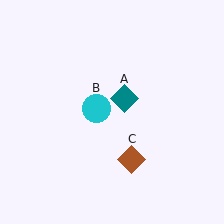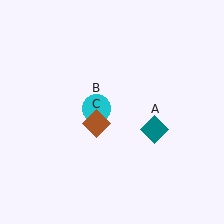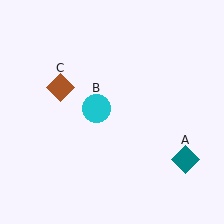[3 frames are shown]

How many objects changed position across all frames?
2 objects changed position: teal diamond (object A), brown diamond (object C).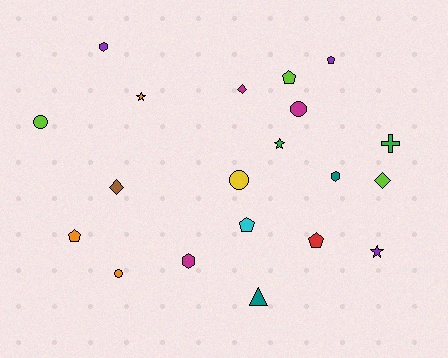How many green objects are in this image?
There are 2 green objects.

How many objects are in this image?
There are 20 objects.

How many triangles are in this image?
There is 1 triangle.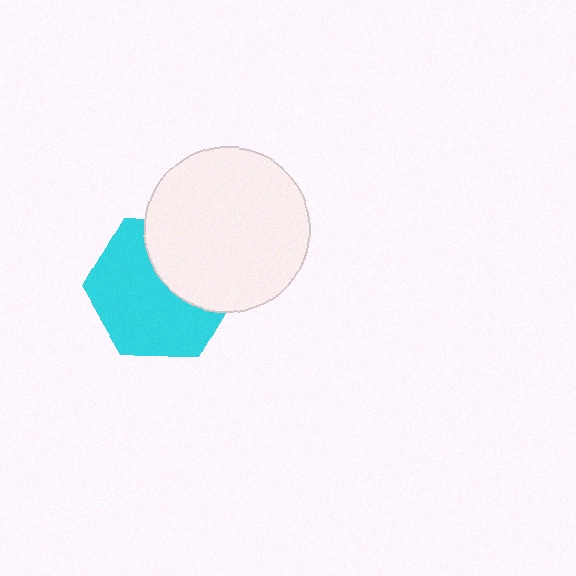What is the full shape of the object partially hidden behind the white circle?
The partially hidden object is a cyan hexagon.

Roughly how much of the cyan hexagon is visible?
About half of it is visible (roughly 63%).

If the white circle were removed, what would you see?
You would see the complete cyan hexagon.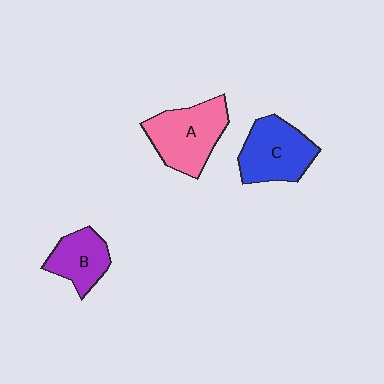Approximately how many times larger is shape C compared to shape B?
Approximately 1.4 times.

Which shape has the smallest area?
Shape B (purple).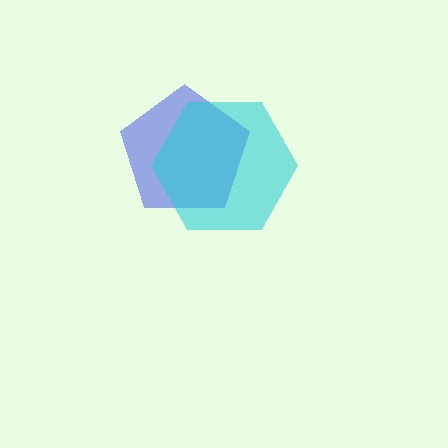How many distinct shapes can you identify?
There are 2 distinct shapes: a blue pentagon, a cyan hexagon.